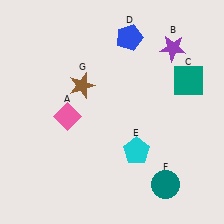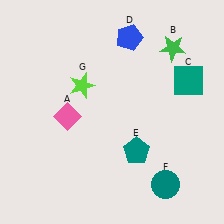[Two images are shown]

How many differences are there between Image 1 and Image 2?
There are 3 differences between the two images.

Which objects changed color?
B changed from purple to green. E changed from cyan to teal. G changed from brown to lime.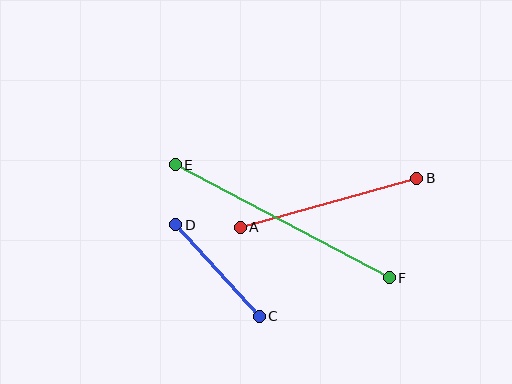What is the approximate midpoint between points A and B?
The midpoint is at approximately (329, 203) pixels.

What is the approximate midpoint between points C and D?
The midpoint is at approximately (217, 270) pixels.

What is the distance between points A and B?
The distance is approximately 183 pixels.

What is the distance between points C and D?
The distance is approximately 124 pixels.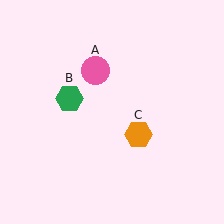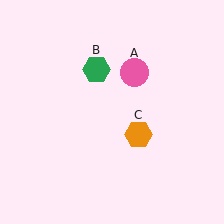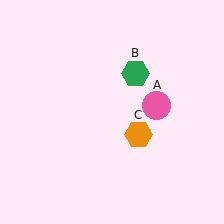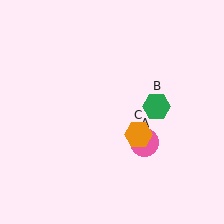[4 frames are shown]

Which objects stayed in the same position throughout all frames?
Orange hexagon (object C) remained stationary.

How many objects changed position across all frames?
2 objects changed position: pink circle (object A), green hexagon (object B).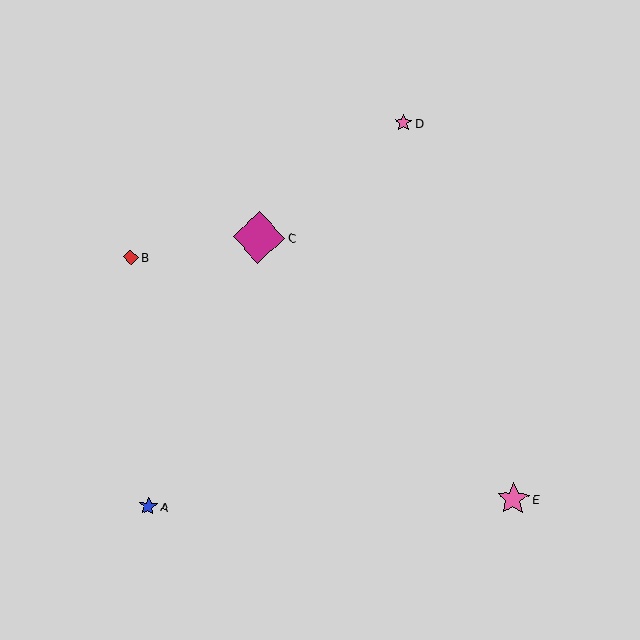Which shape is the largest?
The magenta diamond (labeled C) is the largest.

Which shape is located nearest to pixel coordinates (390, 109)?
The pink star (labeled D) at (403, 123) is nearest to that location.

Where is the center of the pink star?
The center of the pink star is at (513, 499).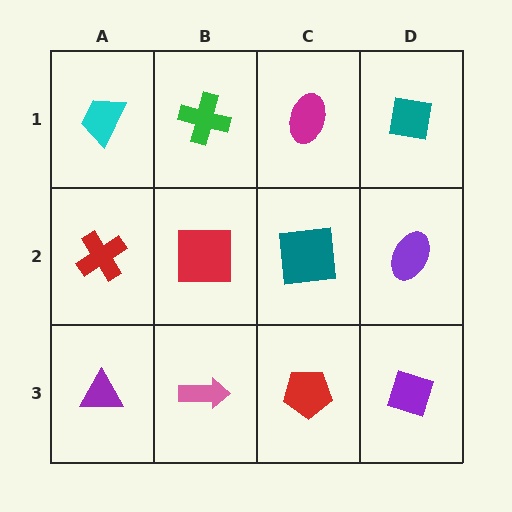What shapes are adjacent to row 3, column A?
A red cross (row 2, column A), a pink arrow (row 3, column B).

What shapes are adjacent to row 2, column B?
A green cross (row 1, column B), a pink arrow (row 3, column B), a red cross (row 2, column A), a teal square (row 2, column C).